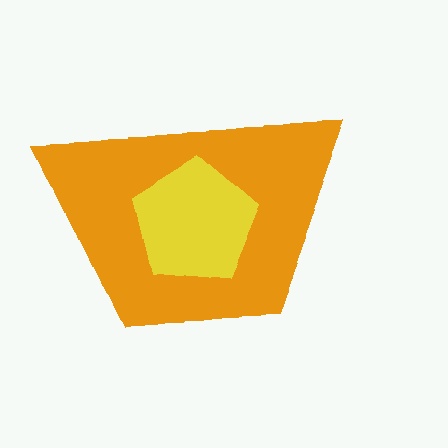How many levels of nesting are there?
2.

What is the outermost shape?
The orange trapezoid.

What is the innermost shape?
The yellow pentagon.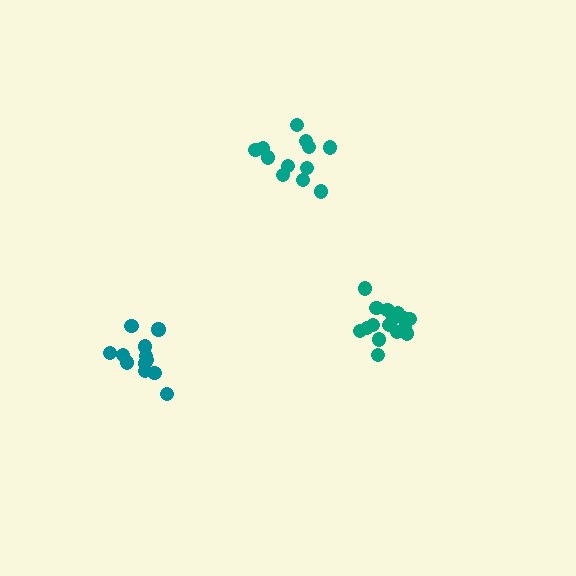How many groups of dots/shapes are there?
There are 3 groups.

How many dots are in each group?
Group 1: 16 dots, Group 2: 12 dots, Group 3: 12 dots (40 total).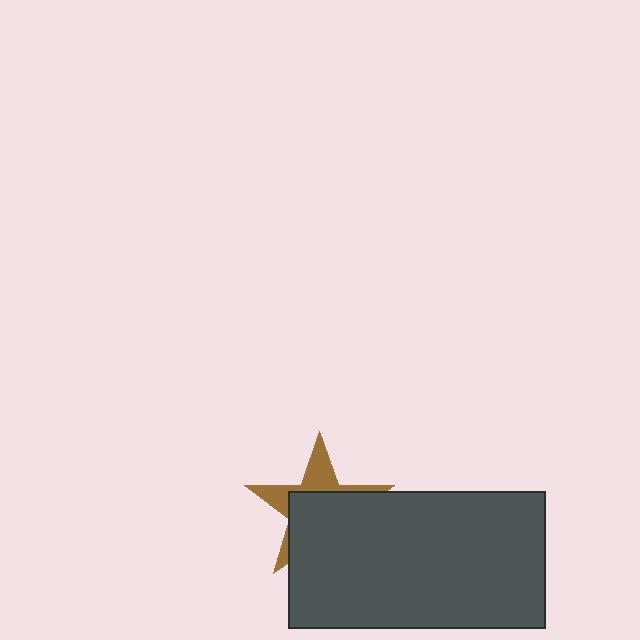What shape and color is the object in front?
The object in front is a dark gray rectangle.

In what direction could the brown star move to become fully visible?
The brown star could move up. That would shift it out from behind the dark gray rectangle entirely.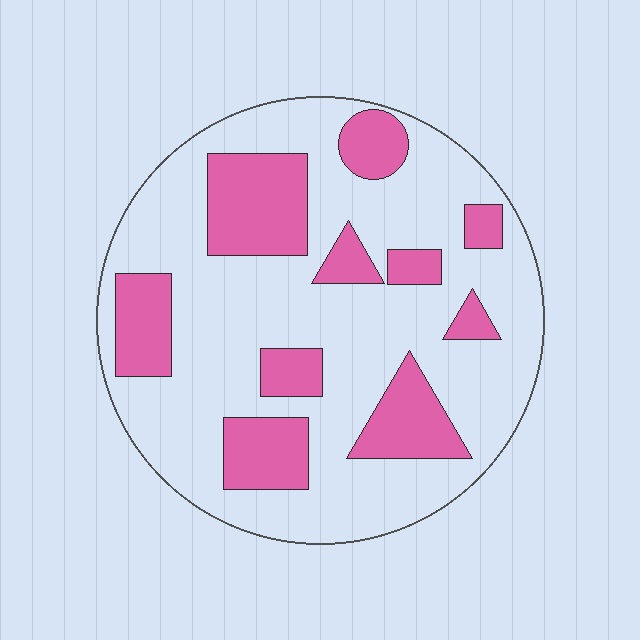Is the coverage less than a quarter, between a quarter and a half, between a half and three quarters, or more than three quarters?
Between a quarter and a half.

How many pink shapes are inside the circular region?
10.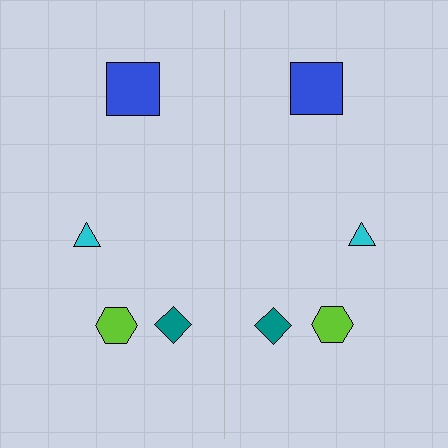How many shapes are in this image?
There are 8 shapes in this image.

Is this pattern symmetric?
Yes, this pattern has bilateral (reflection) symmetry.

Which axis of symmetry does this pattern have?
The pattern has a vertical axis of symmetry running through the center of the image.